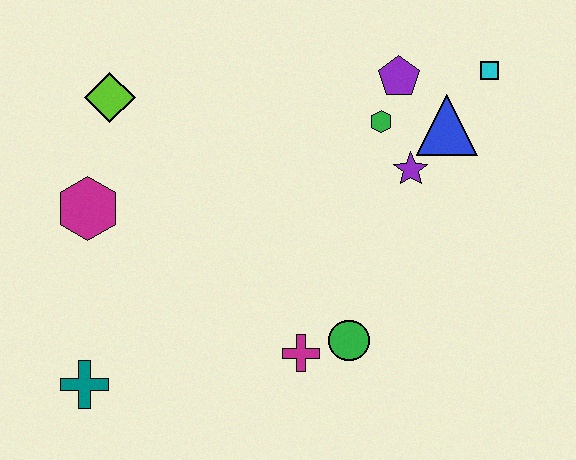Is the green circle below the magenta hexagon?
Yes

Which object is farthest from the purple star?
The teal cross is farthest from the purple star.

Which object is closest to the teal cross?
The magenta hexagon is closest to the teal cross.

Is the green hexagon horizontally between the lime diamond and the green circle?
No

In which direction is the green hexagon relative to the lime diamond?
The green hexagon is to the right of the lime diamond.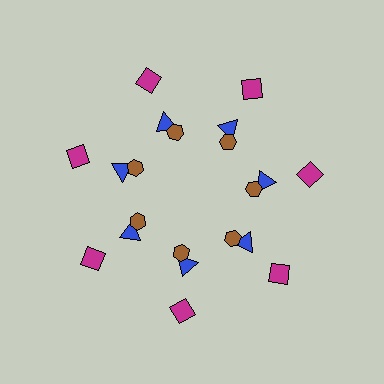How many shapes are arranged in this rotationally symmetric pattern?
There are 21 shapes, arranged in 7 groups of 3.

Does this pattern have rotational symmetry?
Yes, this pattern has 7-fold rotational symmetry. It looks the same after rotating 51 degrees around the center.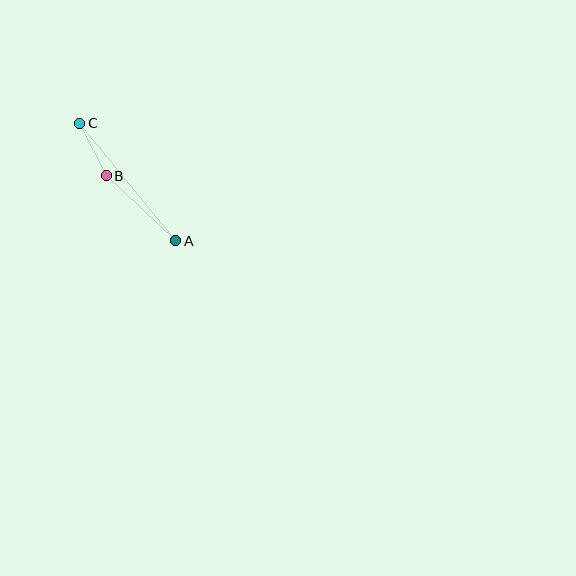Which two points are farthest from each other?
Points A and C are farthest from each other.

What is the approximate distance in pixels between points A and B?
The distance between A and B is approximately 95 pixels.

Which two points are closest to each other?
Points B and C are closest to each other.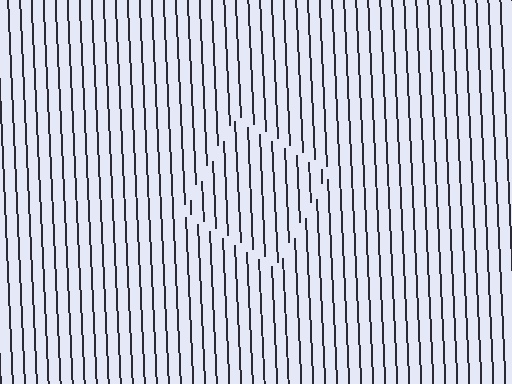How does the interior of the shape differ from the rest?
The interior of the shape contains the same grating, shifted by half a period — the contour is defined by the phase discontinuity where line-ends from the inner and outer gratings abut.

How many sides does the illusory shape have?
4 sides — the line-ends trace a square.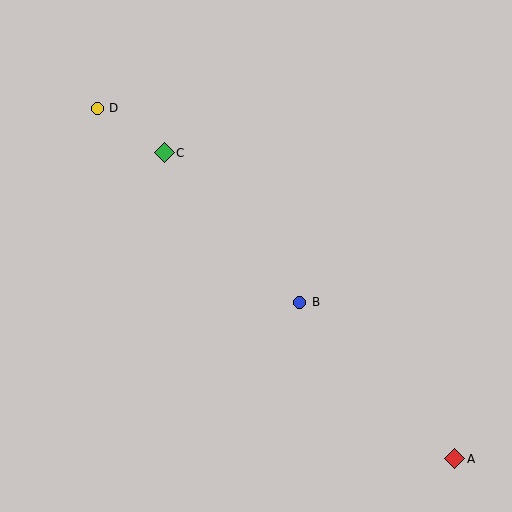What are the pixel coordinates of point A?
Point A is at (455, 459).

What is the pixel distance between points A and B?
The distance between A and B is 220 pixels.